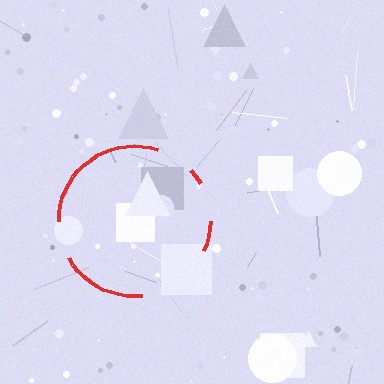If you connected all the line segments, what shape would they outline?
They would outline a circle.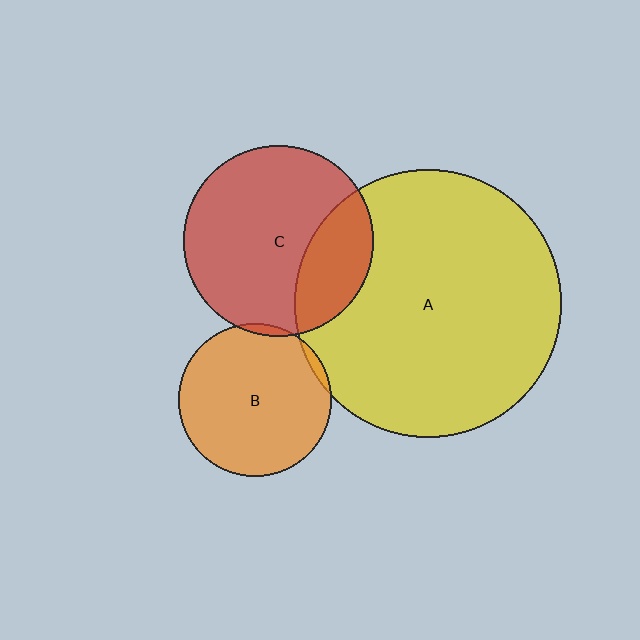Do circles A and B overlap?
Yes.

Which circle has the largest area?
Circle A (yellow).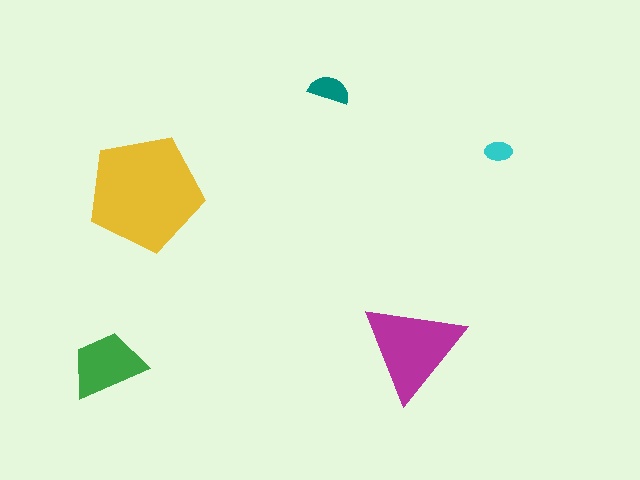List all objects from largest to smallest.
The yellow pentagon, the magenta triangle, the green trapezoid, the teal semicircle, the cyan ellipse.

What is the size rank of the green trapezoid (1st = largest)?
3rd.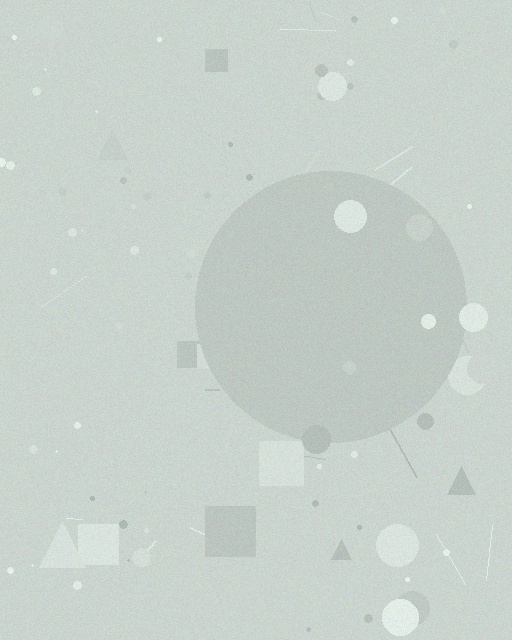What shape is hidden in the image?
A circle is hidden in the image.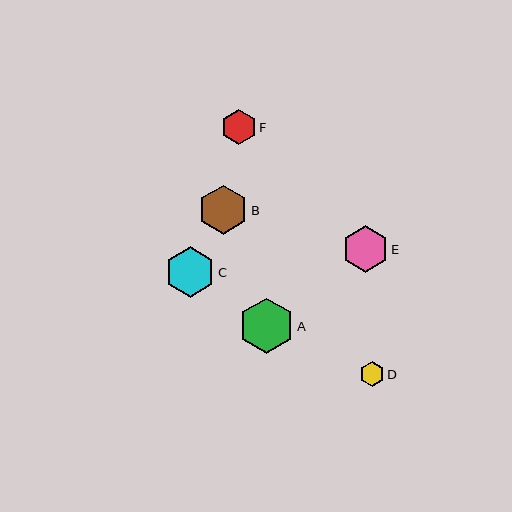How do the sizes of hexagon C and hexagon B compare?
Hexagon C and hexagon B are approximately the same size.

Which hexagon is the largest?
Hexagon A is the largest with a size of approximately 55 pixels.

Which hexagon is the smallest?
Hexagon D is the smallest with a size of approximately 24 pixels.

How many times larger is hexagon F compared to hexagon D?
Hexagon F is approximately 1.5 times the size of hexagon D.